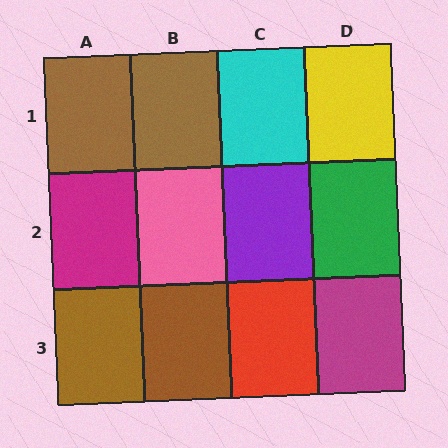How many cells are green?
1 cell is green.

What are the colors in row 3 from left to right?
Brown, brown, red, magenta.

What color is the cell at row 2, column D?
Green.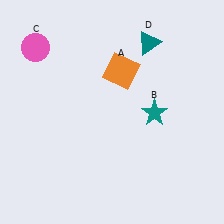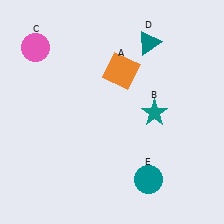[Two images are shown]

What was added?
A teal circle (E) was added in Image 2.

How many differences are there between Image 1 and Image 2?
There is 1 difference between the two images.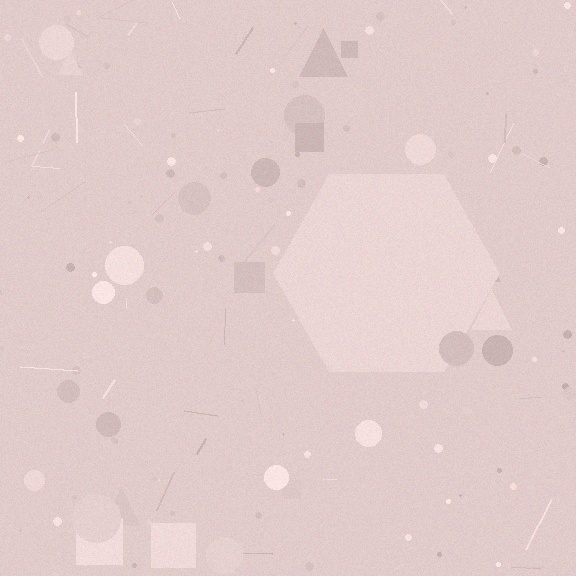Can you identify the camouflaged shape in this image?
The camouflaged shape is a hexagon.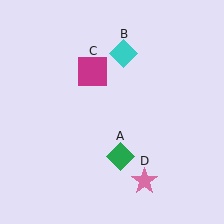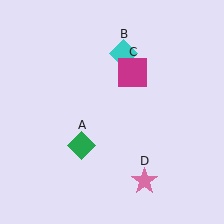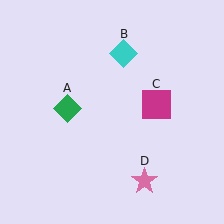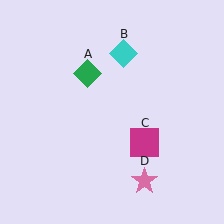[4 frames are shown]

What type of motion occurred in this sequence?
The green diamond (object A), magenta square (object C) rotated clockwise around the center of the scene.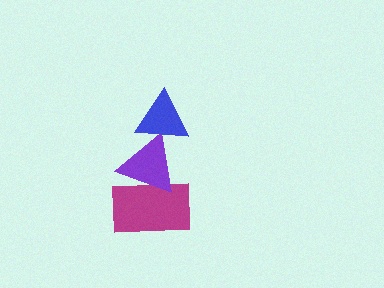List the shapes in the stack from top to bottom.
From top to bottom: the blue triangle, the purple triangle, the magenta rectangle.